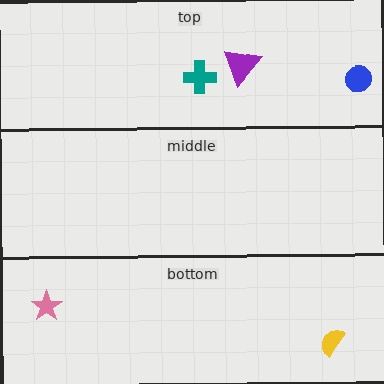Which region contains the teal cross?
The top region.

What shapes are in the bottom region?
The pink star, the yellow semicircle.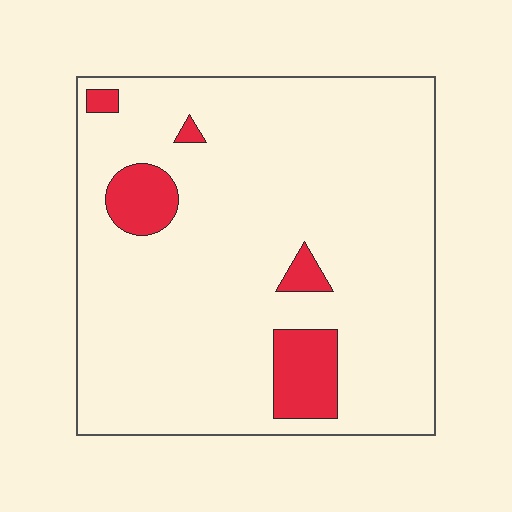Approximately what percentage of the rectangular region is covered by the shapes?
Approximately 10%.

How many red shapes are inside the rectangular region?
5.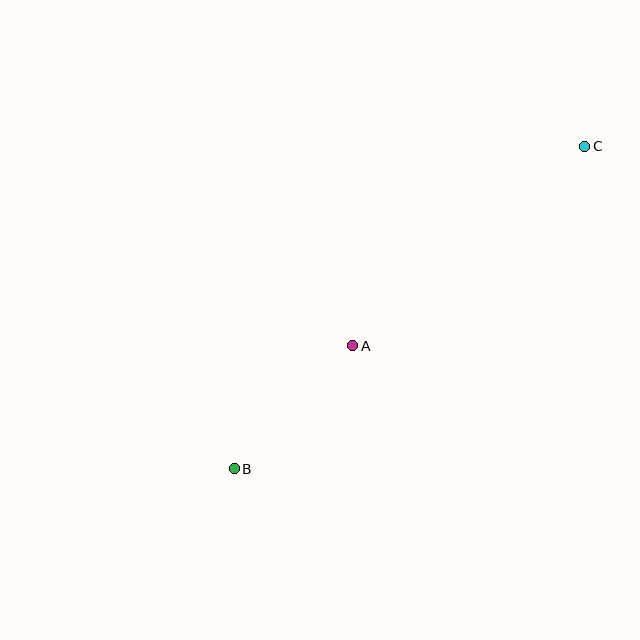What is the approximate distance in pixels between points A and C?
The distance between A and C is approximately 306 pixels.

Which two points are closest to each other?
Points A and B are closest to each other.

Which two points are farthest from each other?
Points B and C are farthest from each other.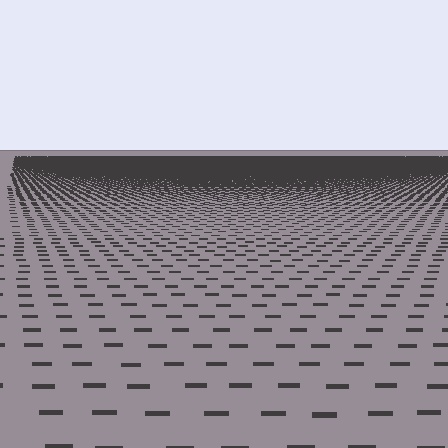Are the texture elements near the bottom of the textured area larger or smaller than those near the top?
Larger. Near the bottom, elements are closer to the viewer and appear at a bigger on-screen size.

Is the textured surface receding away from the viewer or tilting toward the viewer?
The surface is receding away from the viewer. Texture elements get smaller and denser toward the top.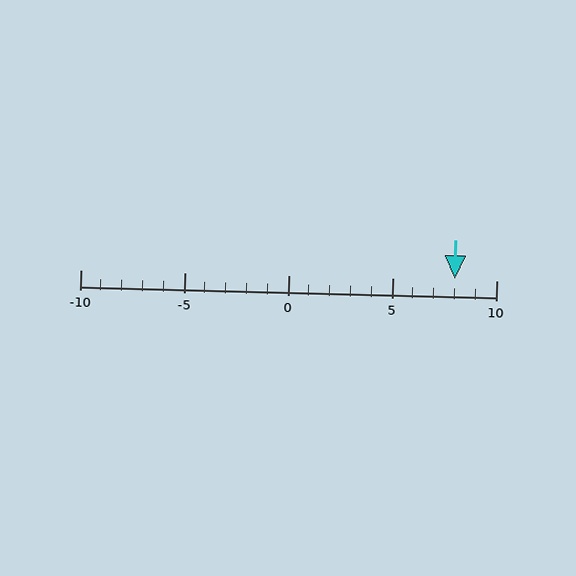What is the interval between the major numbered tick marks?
The major tick marks are spaced 5 units apart.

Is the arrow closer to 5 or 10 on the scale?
The arrow is closer to 10.